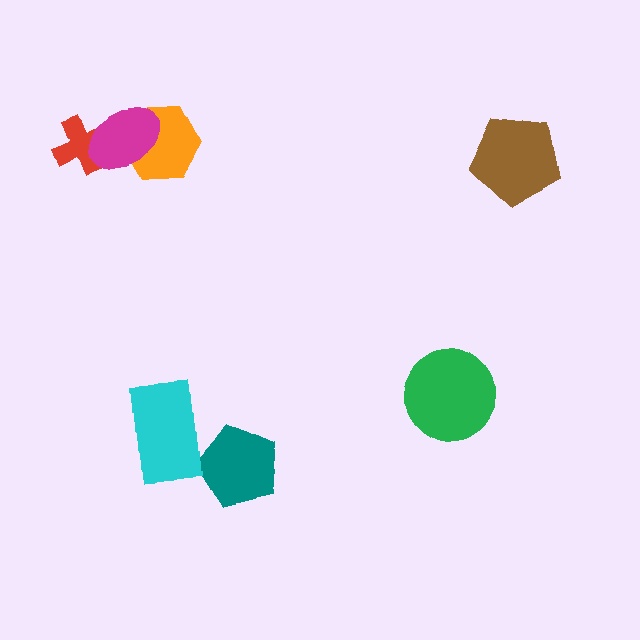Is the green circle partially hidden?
No, no other shape covers it.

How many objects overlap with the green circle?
0 objects overlap with the green circle.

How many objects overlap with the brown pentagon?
0 objects overlap with the brown pentagon.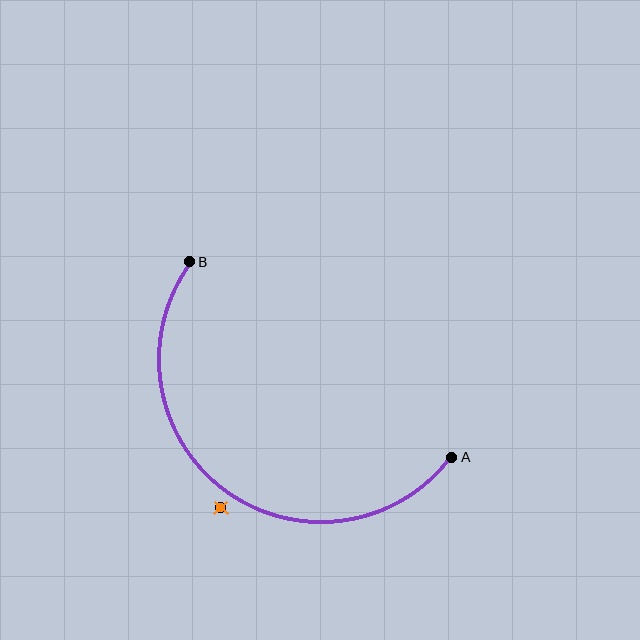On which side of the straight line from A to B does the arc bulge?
The arc bulges below and to the left of the straight line connecting A and B.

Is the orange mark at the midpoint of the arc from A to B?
No — the orange mark does not lie on the arc at all. It sits slightly outside the curve.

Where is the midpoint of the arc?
The arc midpoint is the point on the curve farthest from the straight line joining A and B. It sits below and to the left of that line.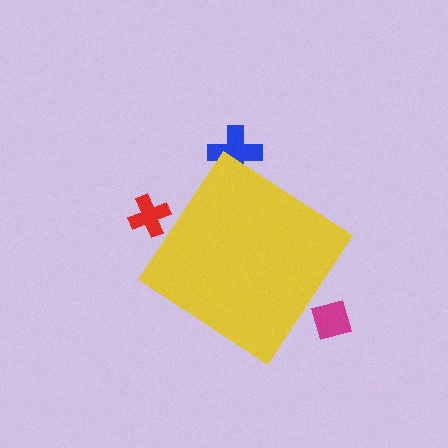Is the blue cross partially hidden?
Yes, the blue cross is partially hidden behind the yellow diamond.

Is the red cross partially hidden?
Yes, the red cross is partially hidden behind the yellow diamond.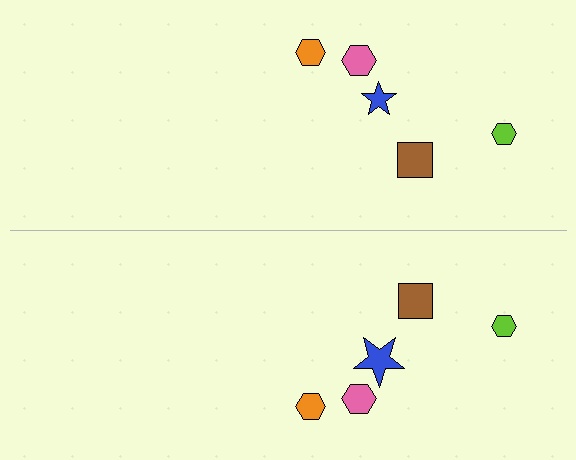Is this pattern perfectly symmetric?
No, the pattern is not perfectly symmetric. The blue star on the bottom side has a different size than its mirror counterpart.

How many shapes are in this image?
There are 10 shapes in this image.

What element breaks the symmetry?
The blue star on the bottom side has a different size than its mirror counterpart.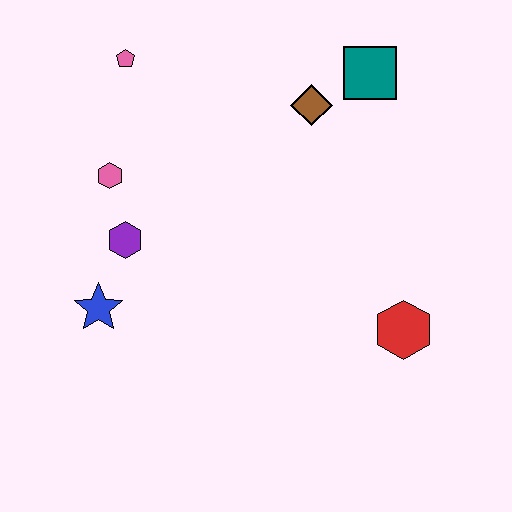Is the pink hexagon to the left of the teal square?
Yes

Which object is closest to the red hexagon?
The brown diamond is closest to the red hexagon.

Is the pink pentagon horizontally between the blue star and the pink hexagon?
No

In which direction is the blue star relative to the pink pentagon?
The blue star is below the pink pentagon.